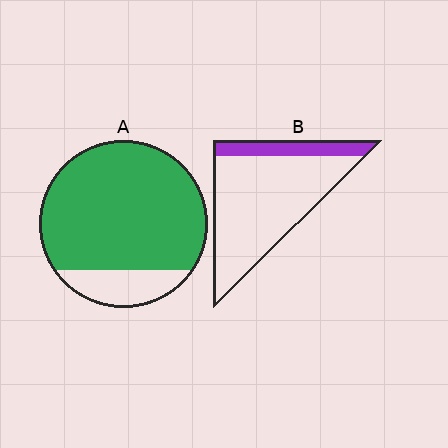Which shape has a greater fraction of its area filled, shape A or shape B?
Shape A.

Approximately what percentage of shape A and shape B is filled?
A is approximately 85% and B is approximately 20%.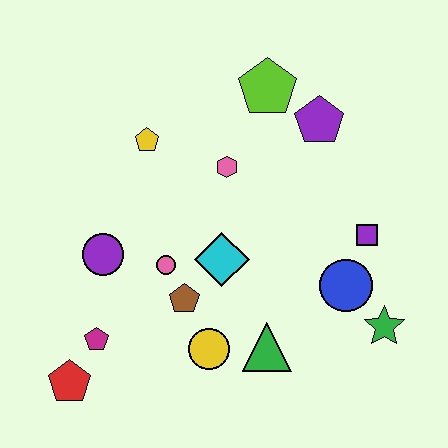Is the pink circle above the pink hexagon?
No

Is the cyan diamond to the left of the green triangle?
Yes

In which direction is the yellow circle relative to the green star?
The yellow circle is to the left of the green star.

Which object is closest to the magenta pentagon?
The red pentagon is closest to the magenta pentagon.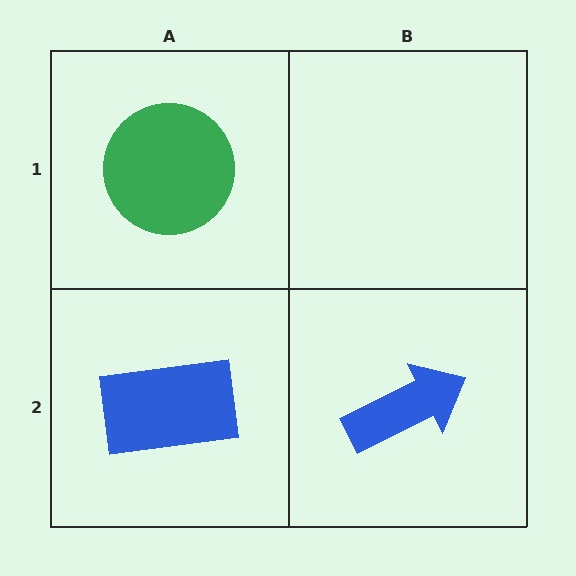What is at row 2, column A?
A blue rectangle.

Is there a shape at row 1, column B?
No, that cell is empty.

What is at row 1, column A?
A green circle.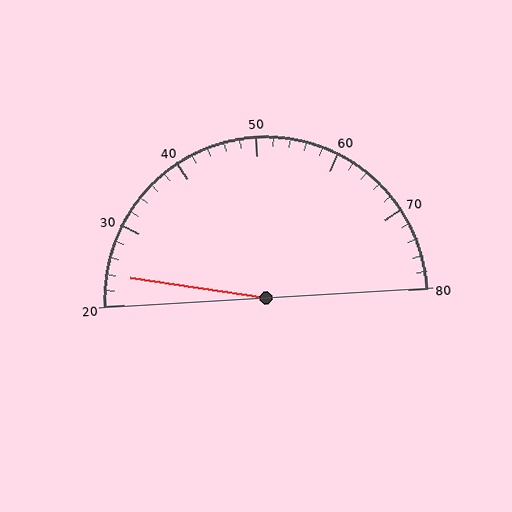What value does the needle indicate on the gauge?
The needle indicates approximately 24.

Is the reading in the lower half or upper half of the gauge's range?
The reading is in the lower half of the range (20 to 80).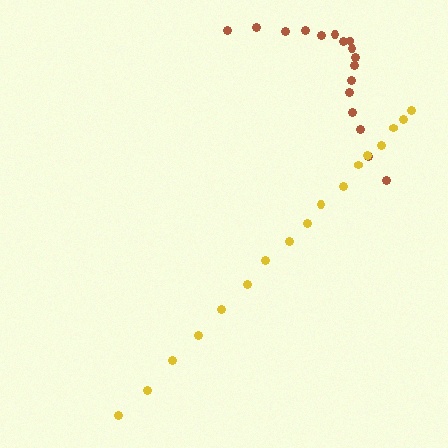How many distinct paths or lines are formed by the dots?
There are 2 distinct paths.